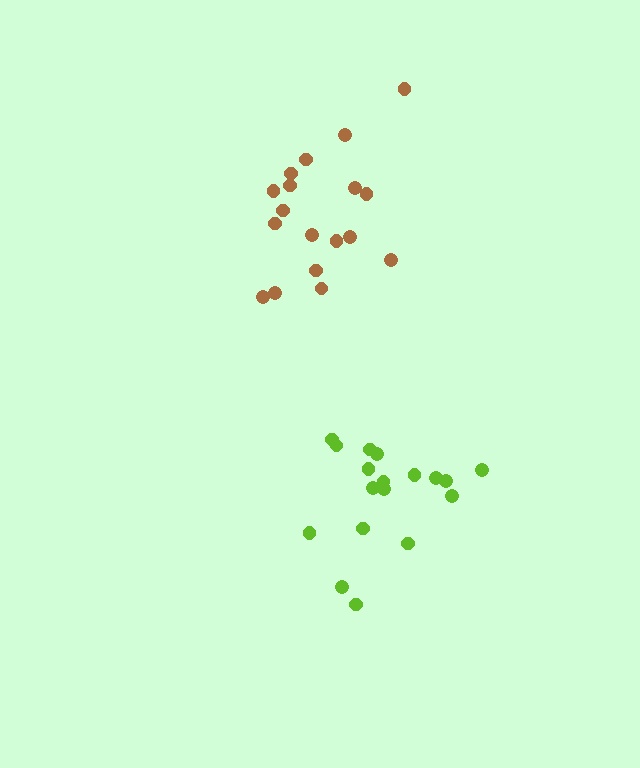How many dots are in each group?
Group 1: 18 dots, Group 2: 18 dots (36 total).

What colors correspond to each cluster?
The clusters are colored: lime, brown.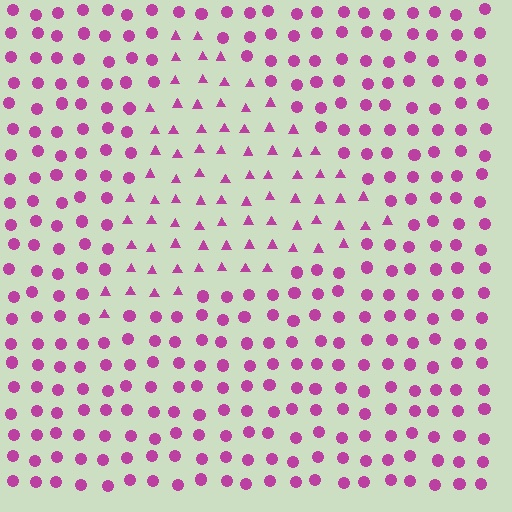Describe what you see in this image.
The image is filled with small magenta elements arranged in a uniform grid. A triangle-shaped region contains triangles, while the surrounding area contains circles. The boundary is defined purely by the change in element shape.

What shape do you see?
I see a triangle.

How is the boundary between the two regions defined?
The boundary is defined by a change in element shape: triangles inside vs. circles outside. All elements share the same color and spacing.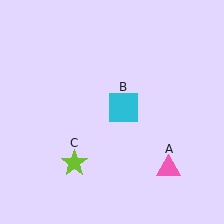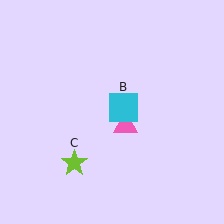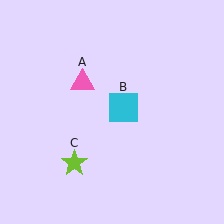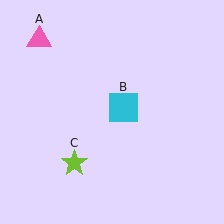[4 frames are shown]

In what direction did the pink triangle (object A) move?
The pink triangle (object A) moved up and to the left.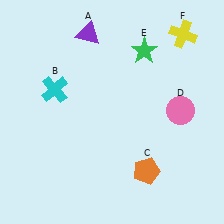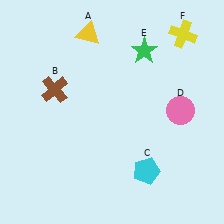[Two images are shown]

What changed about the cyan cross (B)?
In Image 1, B is cyan. In Image 2, it changed to brown.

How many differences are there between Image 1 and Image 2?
There are 3 differences between the two images.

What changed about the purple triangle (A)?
In Image 1, A is purple. In Image 2, it changed to yellow.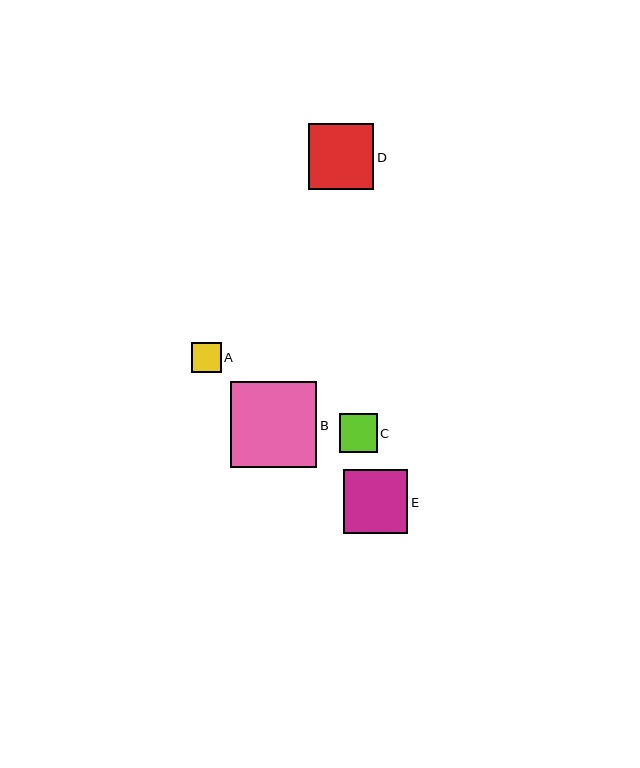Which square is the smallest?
Square A is the smallest with a size of approximately 30 pixels.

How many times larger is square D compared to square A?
Square D is approximately 2.2 times the size of square A.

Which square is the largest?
Square B is the largest with a size of approximately 86 pixels.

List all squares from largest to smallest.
From largest to smallest: B, D, E, C, A.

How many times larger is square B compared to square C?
Square B is approximately 2.2 times the size of square C.